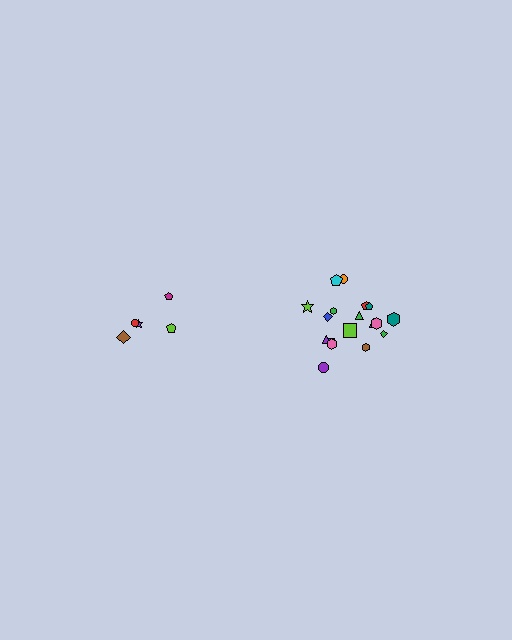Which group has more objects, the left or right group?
The right group.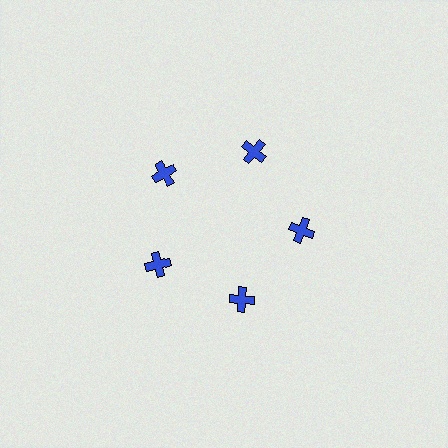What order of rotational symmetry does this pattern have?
This pattern has 5-fold rotational symmetry.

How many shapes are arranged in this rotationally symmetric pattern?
There are 5 shapes, arranged in 5 groups of 1.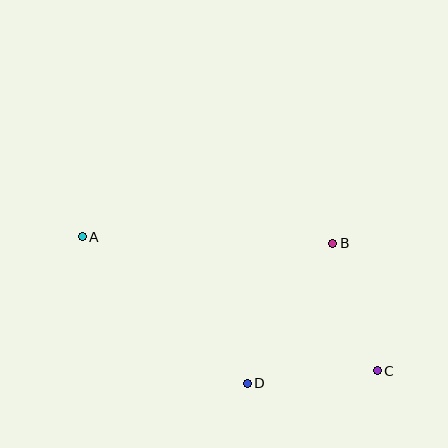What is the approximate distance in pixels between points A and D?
The distance between A and D is approximately 221 pixels.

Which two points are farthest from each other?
Points A and C are farthest from each other.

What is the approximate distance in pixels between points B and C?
The distance between B and C is approximately 135 pixels.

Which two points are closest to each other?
Points C and D are closest to each other.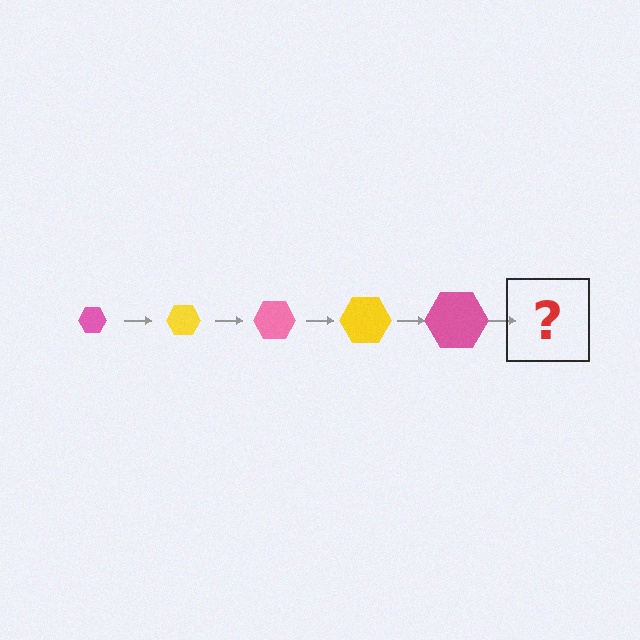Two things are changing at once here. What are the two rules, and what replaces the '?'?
The two rules are that the hexagon grows larger each step and the color cycles through pink and yellow. The '?' should be a yellow hexagon, larger than the previous one.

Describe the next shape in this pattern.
It should be a yellow hexagon, larger than the previous one.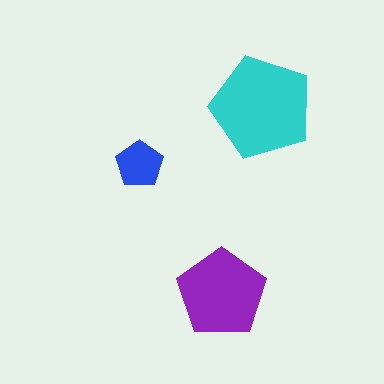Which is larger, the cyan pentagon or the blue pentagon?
The cyan one.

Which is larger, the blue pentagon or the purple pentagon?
The purple one.